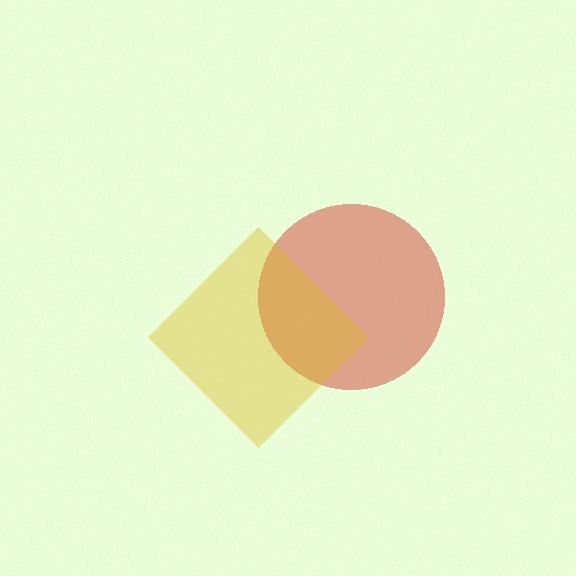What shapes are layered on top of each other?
The layered shapes are: a red circle, a yellow diamond.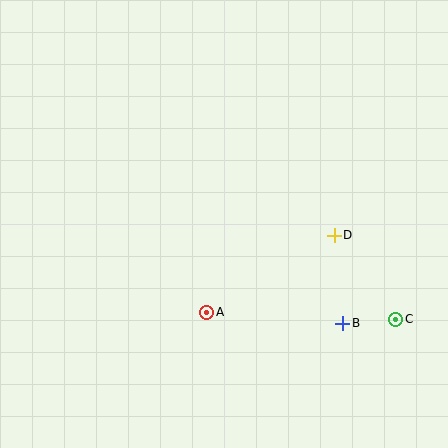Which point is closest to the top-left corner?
Point A is closest to the top-left corner.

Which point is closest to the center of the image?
Point A at (207, 312) is closest to the center.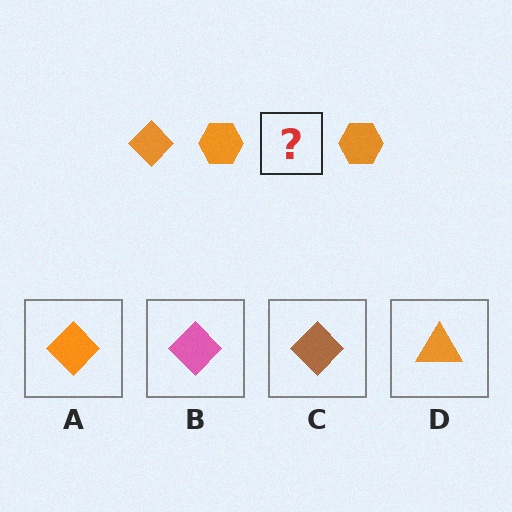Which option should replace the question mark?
Option A.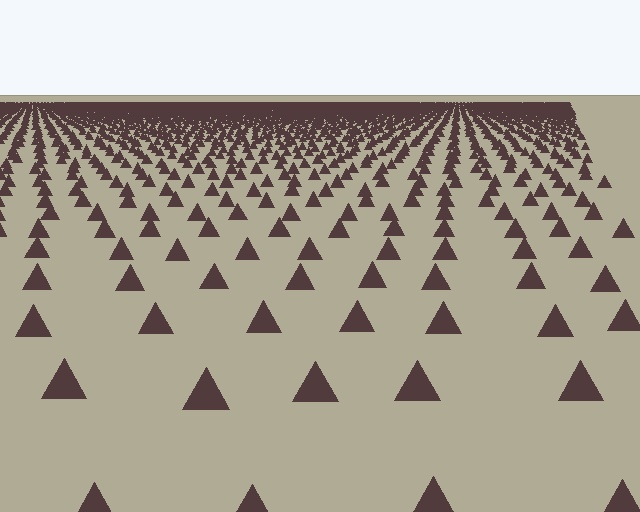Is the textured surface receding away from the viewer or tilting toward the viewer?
The surface is receding away from the viewer. Texture elements get smaller and denser toward the top.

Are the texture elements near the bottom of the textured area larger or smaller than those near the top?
Larger. Near the bottom, elements are closer to the viewer and appear at a bigger on-screen size.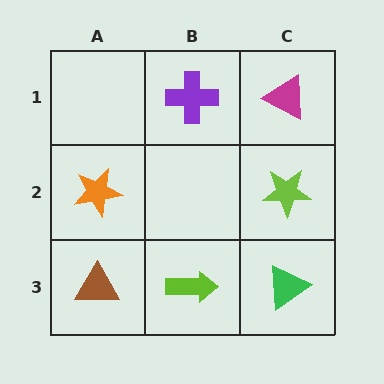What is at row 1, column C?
A magenta triangle.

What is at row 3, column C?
A green triangle.